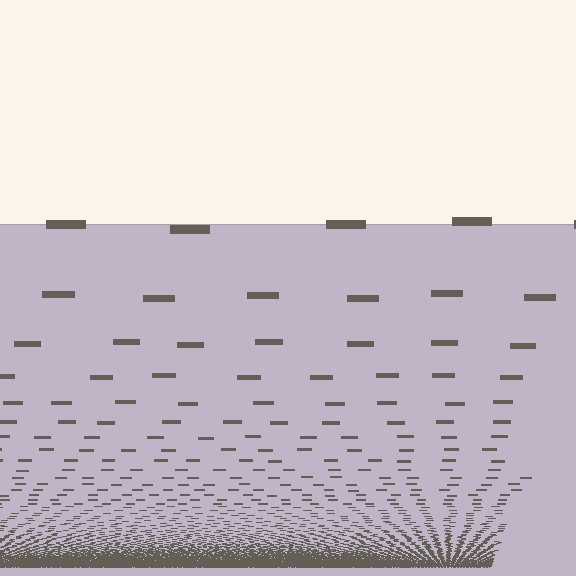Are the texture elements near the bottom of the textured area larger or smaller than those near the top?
Smaller. The gradient is inverted — elements near the bottom are smaller and denser.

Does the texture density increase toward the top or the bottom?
Density increases toward the bottom.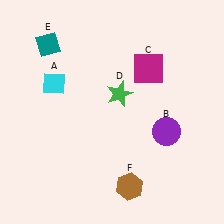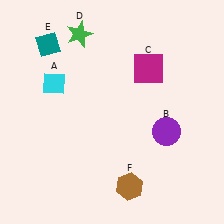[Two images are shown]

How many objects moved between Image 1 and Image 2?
1 object moved between the two images.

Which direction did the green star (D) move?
The green star (D) moved up.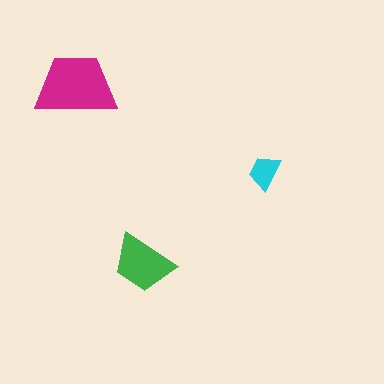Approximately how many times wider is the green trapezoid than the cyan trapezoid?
About 2 times wider.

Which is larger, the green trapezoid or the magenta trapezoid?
The magenta one.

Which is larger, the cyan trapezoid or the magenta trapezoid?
The magenta one.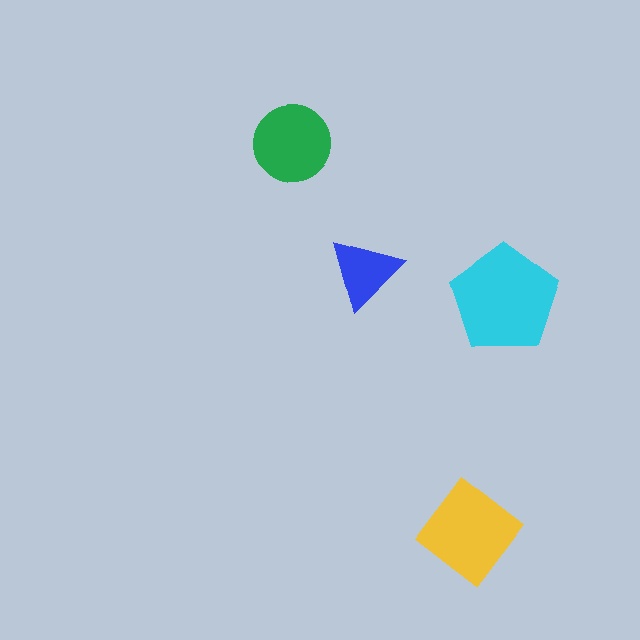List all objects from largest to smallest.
The cyan pentagon, the yellow diamond, the green circle, the blue triangle.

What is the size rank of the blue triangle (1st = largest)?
4th.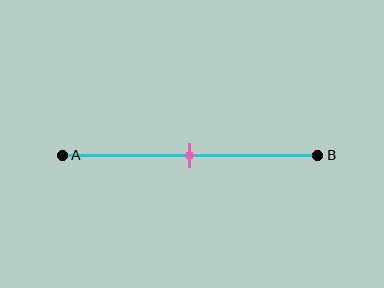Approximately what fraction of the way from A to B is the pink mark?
The pink mark is approximately 50% of the way from A to B.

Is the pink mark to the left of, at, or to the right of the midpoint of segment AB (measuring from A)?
The pink mark is approximately at the midpoint of segment AB.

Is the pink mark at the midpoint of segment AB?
Yes, the mark is approximately at the midpoint.